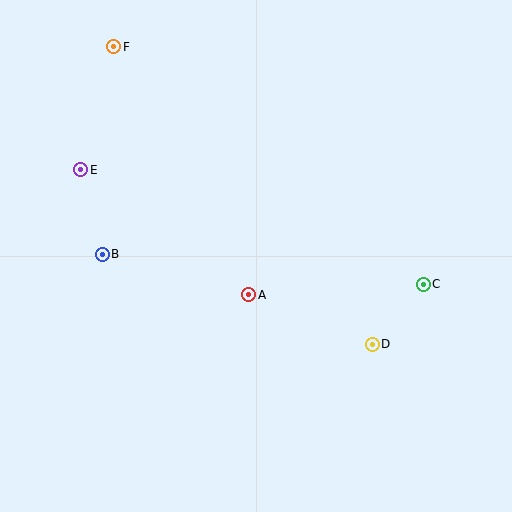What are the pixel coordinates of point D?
Point D is at (372, 344).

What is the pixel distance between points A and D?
The distance between A and D is 133 pixels.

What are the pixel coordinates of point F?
Point F is at (114, 47).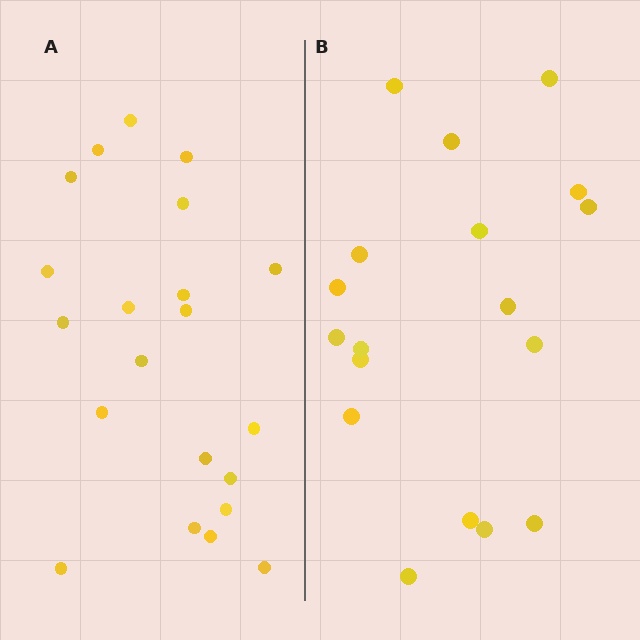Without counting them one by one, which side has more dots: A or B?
Region A (the left region) has more dots.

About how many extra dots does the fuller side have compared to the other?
Region A has just a few more — roughly 2 or 3 more dots than region B.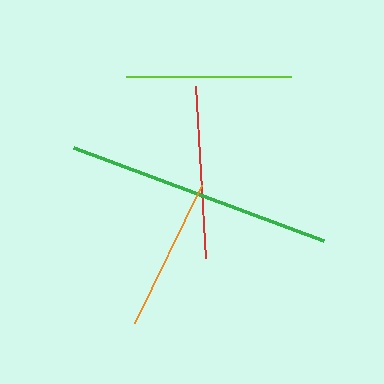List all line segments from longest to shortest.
From longest to shortest: green, red, lime, orange.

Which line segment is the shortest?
The orange line is the shortest at approximately 153 pixels.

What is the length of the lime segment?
The lime segment is approximately 165 pixels long.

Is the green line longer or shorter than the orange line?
The green line is longer than the orange line.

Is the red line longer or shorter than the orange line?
The red line is longer than the orange line.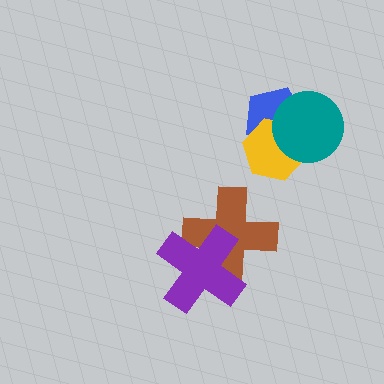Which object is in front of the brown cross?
The purple cross is in front of the brown cross.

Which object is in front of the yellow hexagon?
The teal circle is in front of the yellow hexagon.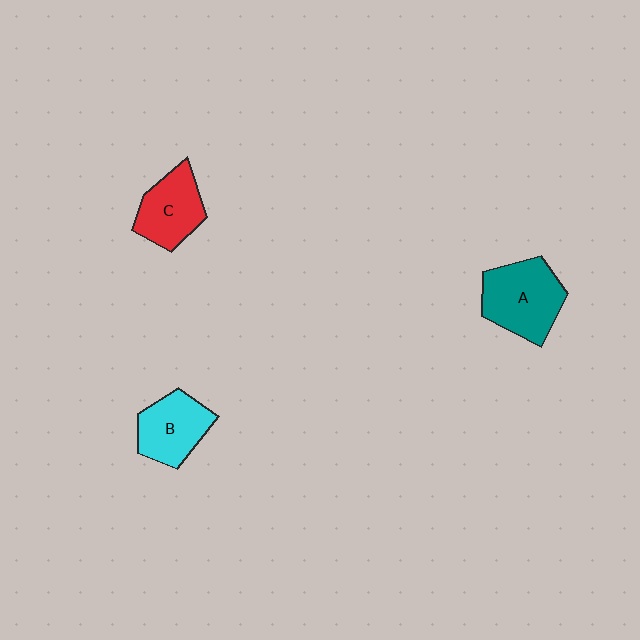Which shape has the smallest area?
Shape C (red).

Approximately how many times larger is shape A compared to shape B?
Approximately 1.3 times.